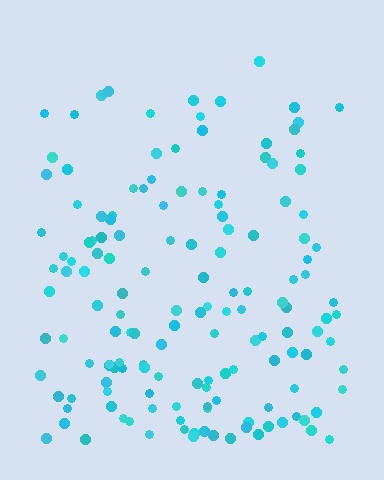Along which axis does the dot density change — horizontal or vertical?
Vertical.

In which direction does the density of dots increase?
From top to bottom, with the bottom side densest.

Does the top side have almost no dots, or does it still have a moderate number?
Still a moderate number, just noticeably fewer than the bottom.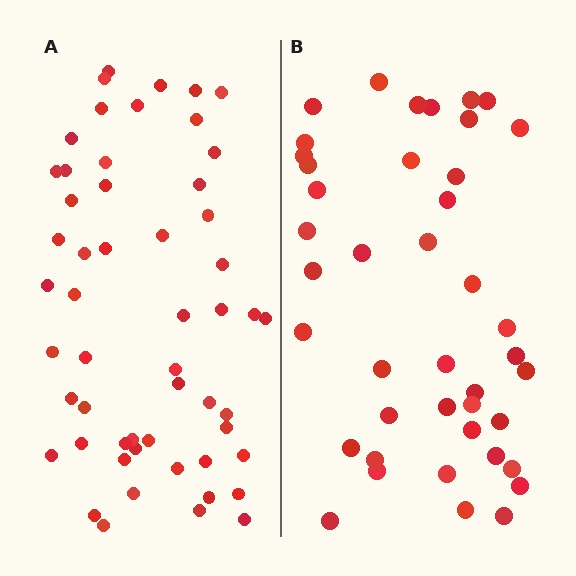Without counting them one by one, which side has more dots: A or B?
Region A (the left region) has more dots.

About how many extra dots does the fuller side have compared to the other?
Region A has roughly 12 or so more dots than region B.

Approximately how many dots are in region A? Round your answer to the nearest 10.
About 50 dots. (The exact count is 54, which rounds to 50.)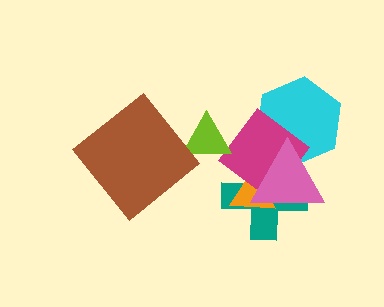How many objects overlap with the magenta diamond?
5 objects overlap with the magenta diamond.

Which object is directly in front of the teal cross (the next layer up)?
The orange triangle is directly in front of the teal cross.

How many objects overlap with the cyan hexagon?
2 objects overlap with the cyan hexagon.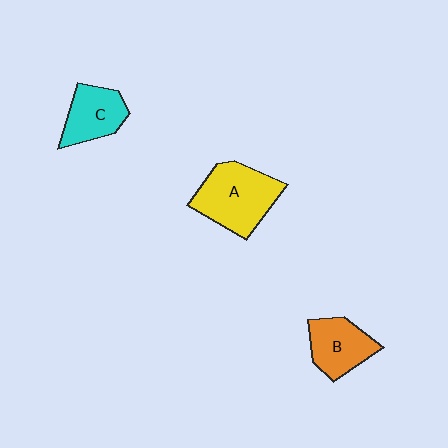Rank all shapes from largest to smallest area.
From largest to smallest: A (yellow), B (orange), C (cyan).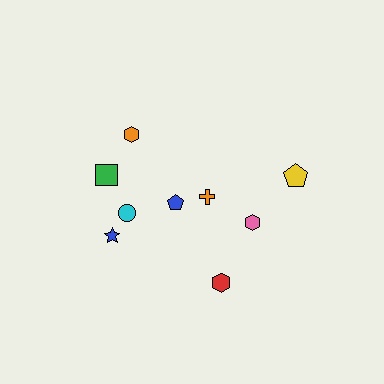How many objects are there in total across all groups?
There are 9 objects.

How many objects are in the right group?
There are 3 objects.